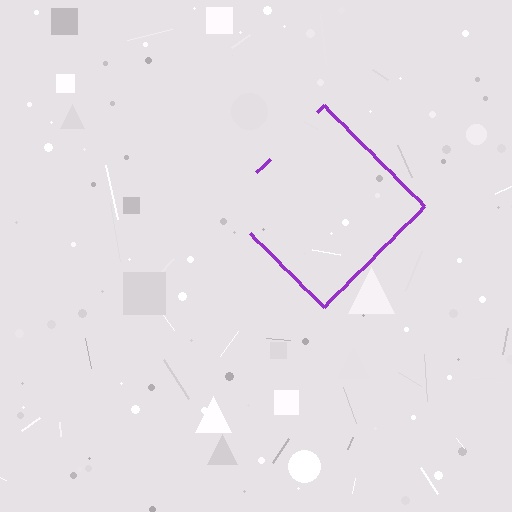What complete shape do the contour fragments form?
The contour fragments form a diamond.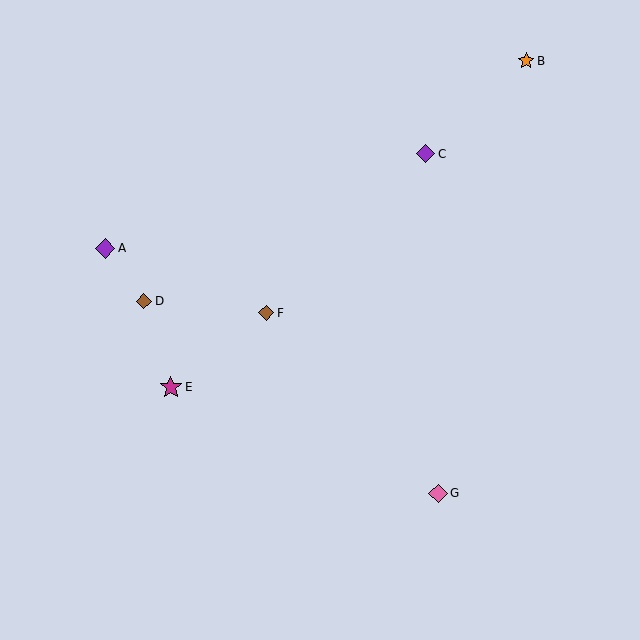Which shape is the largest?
The magenta star (labeled E) is the largest.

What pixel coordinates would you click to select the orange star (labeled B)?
Click at (526, 61) to select the orange star B.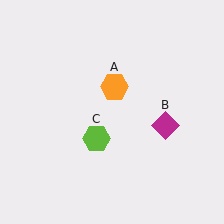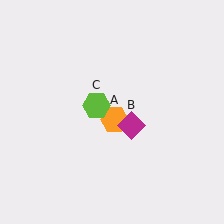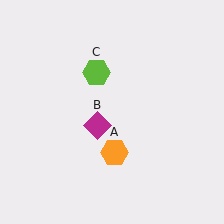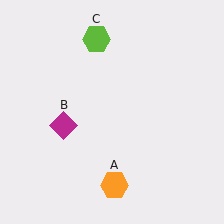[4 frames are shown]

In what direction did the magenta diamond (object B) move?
The magenta diamond (object B) moved left.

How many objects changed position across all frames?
3 objects changed position: orange hexagon (object A), magenta diamond (object B), lime hexagon (object C).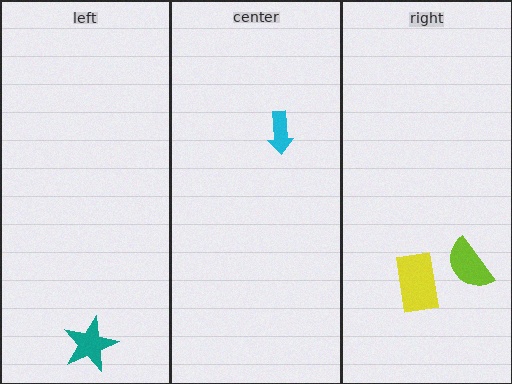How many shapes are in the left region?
1.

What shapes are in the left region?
The teal star.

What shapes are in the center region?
The cyan arrow.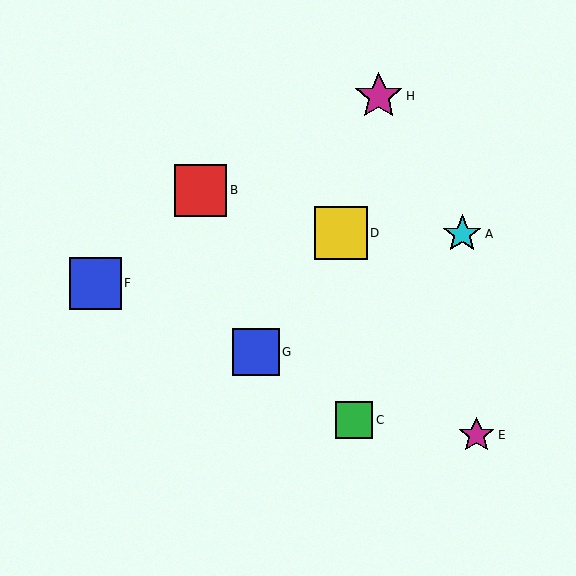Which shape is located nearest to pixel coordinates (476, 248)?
The cyan star (labeled A) at (462, 234) is nearest to that location.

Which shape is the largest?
The yellow square (labeled D) is the largest.